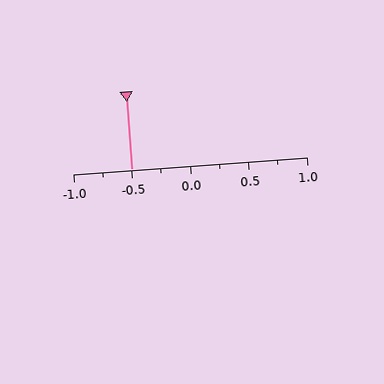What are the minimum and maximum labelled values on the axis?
The axis runs from -1.0 to 1.0.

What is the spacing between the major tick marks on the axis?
The major ticks are spaced 0.5 apart.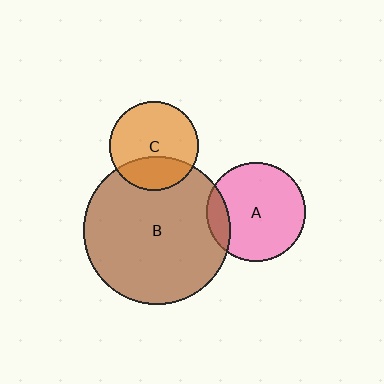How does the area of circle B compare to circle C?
Approximately 2.8 times.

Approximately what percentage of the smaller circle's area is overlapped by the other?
Approximately 15%.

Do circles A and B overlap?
Yes.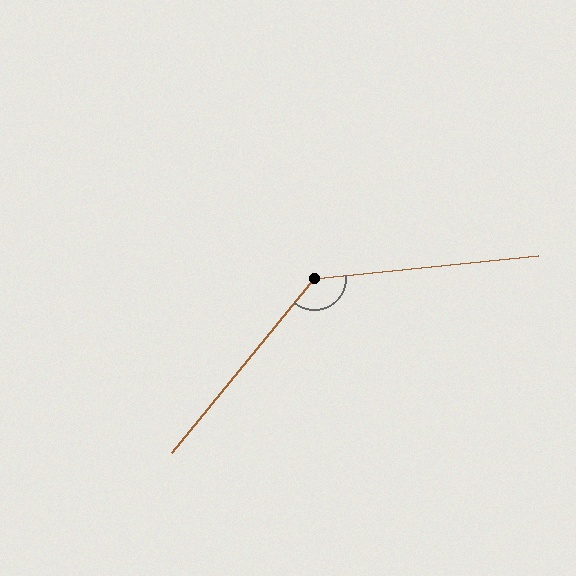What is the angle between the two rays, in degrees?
Approximately 135 degrees.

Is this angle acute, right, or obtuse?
It is obtuse.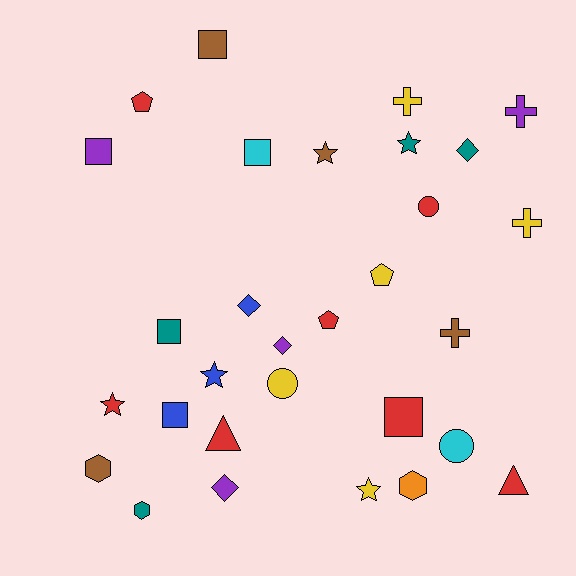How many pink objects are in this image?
There are no pink objects.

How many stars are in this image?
There are 5 stars.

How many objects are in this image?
There are 30 objects.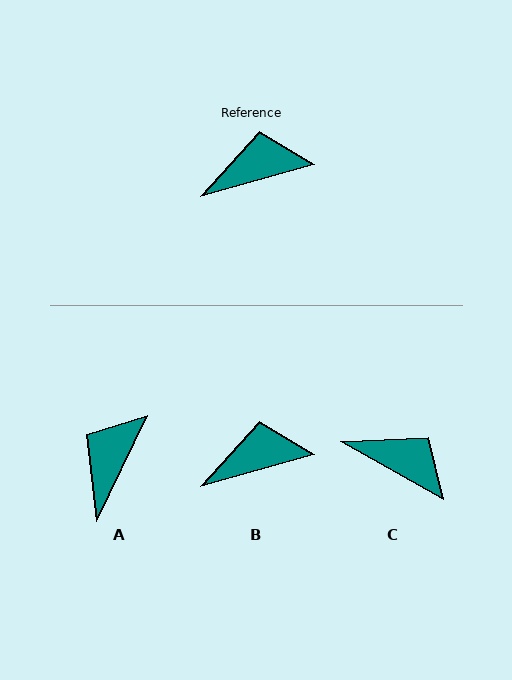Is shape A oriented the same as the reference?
No, it is off by about 49 degrees.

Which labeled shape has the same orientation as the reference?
B.